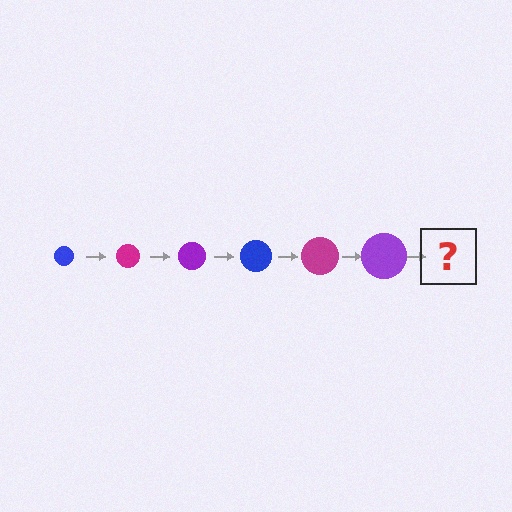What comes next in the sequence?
The next element should be a blue circle, larger than the previous one.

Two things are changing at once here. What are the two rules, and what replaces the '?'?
The two rules are that the circle grows larger each step and the color cycles through blue, magenta, and purple. The '?' should be a blue circle, larger than the previous one.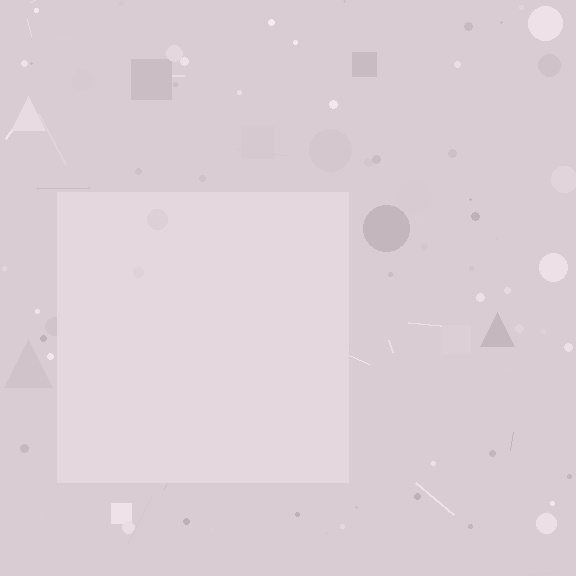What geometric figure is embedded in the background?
A square is embedded in the background.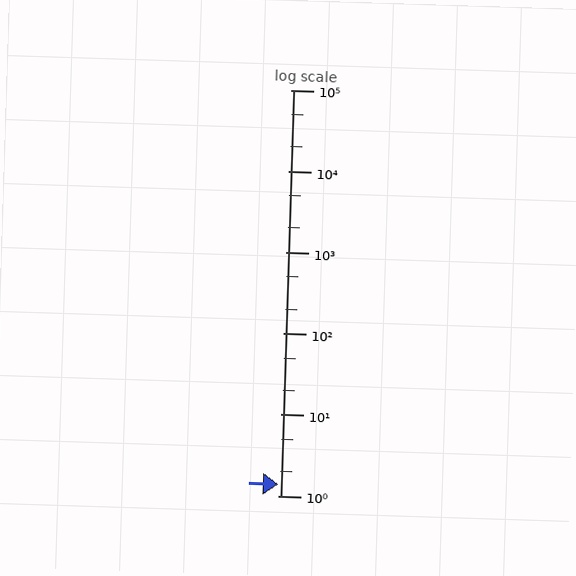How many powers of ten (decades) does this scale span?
The scale spans 5 decades, from 1 to 100000.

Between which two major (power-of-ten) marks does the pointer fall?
The pointer is between 1 and 10.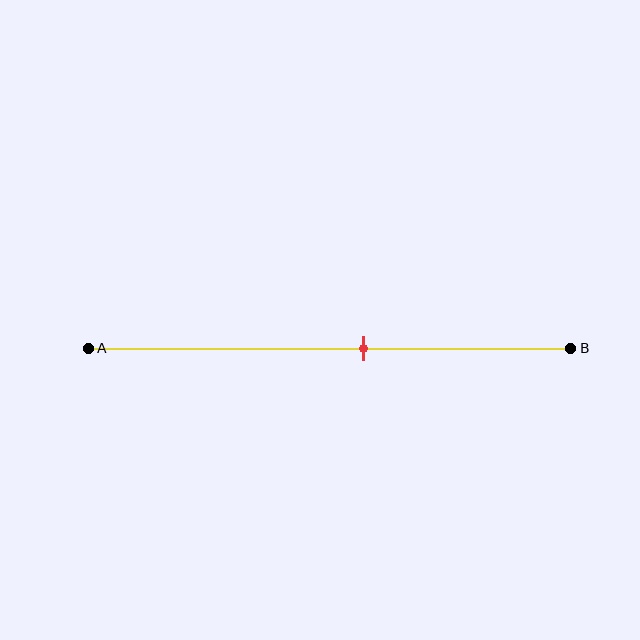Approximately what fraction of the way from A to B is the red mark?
The red mark is approximately 55% of the way from A to B.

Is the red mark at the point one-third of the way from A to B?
No, the mark is at about 55% from A, not at the 33% one-third point.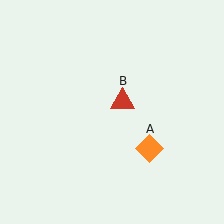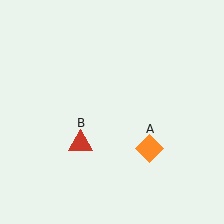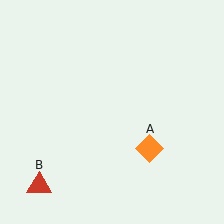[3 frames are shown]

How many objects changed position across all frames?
1 object changed position: red triangle (object B).